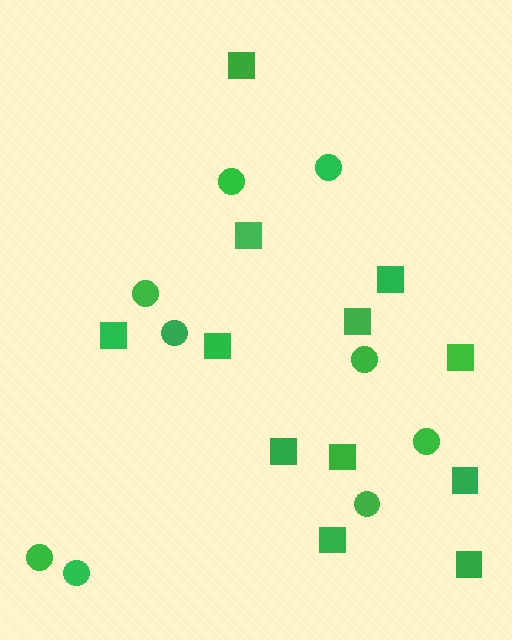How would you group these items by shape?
There are 2 groups: one group of circles (9) and one group of squares (12).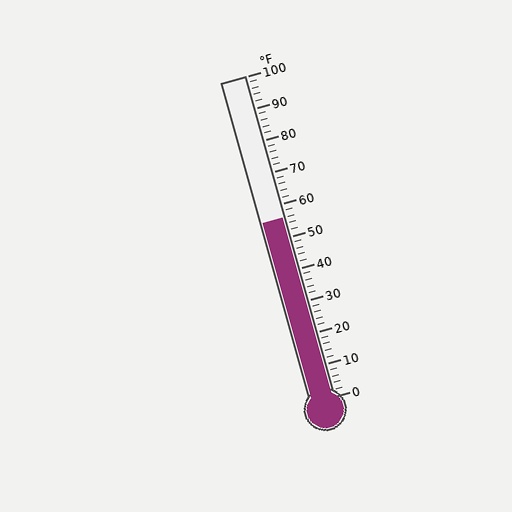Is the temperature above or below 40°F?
The temperature is above 40°F.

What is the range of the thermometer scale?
The thermometer scale ranges from 0°F to 100°F.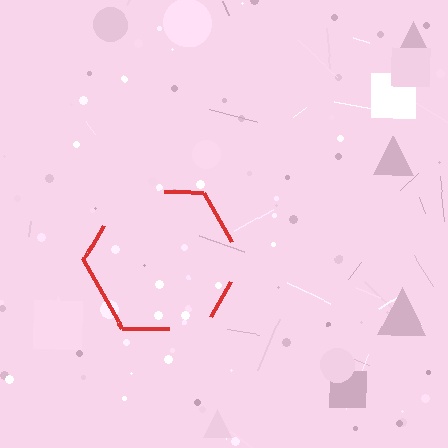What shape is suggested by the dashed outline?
The dashed outline suggests a hexagon.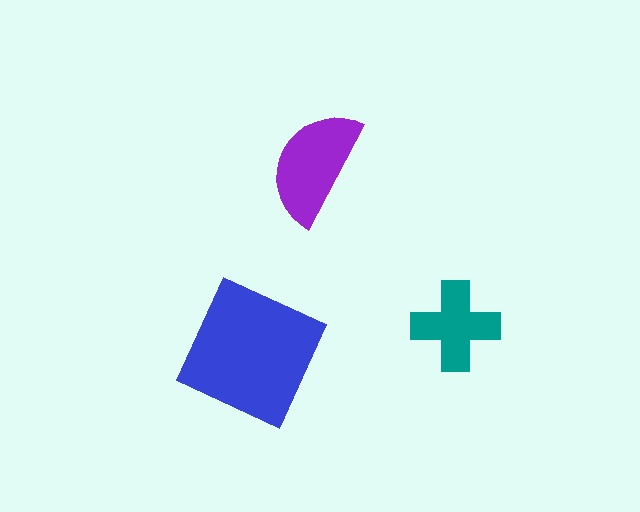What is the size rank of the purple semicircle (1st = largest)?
2nd.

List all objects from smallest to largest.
The teal cross, the purple semicircle, the blue square.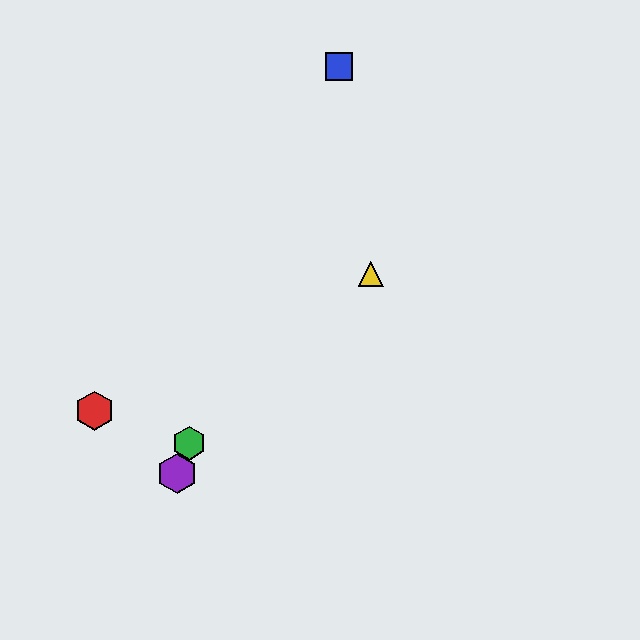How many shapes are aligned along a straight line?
3 shapes (the blue square, the green hexagon, the purple hexagon) are aligned along a straight line.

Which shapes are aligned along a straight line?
The blue square, the green hexagon, the purple hexagon are aligned along a straight line.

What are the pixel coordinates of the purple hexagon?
The purple hexagon is at (177, 474).